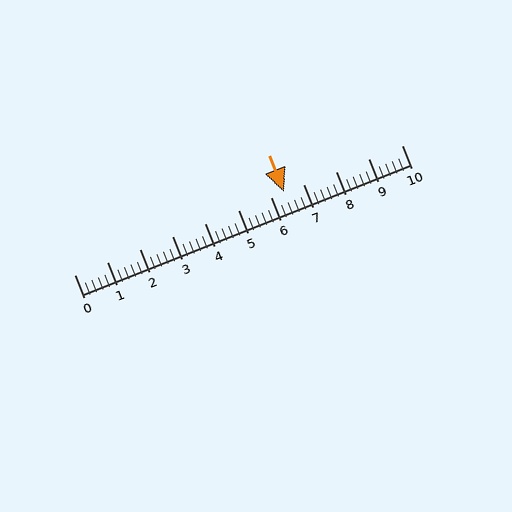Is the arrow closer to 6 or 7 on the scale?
The arrow is closer to 6.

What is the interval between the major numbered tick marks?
The major tick marks are spaced 1 units apart.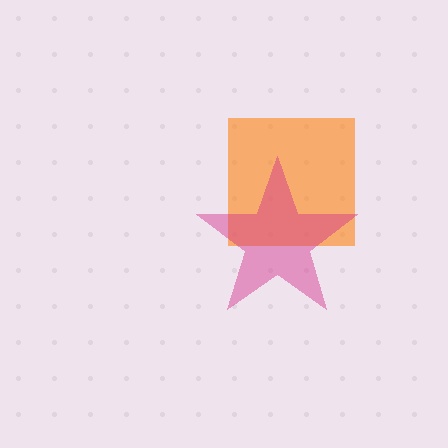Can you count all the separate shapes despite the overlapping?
Yes, there are 2 separate shapes.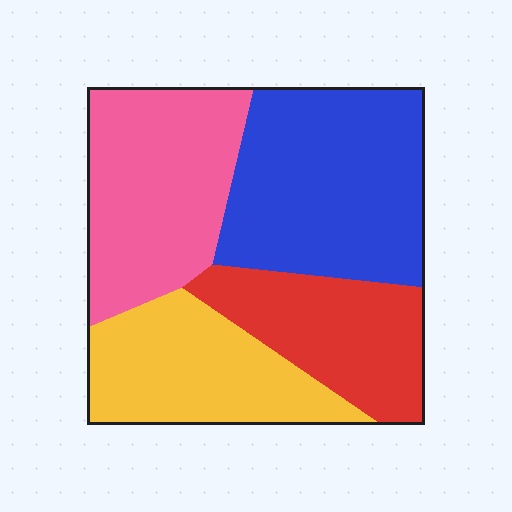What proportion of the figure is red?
Red takes up about one fifth (1/5) of the figure.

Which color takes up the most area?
Blue, at roughly 30%.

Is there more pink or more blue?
Blue.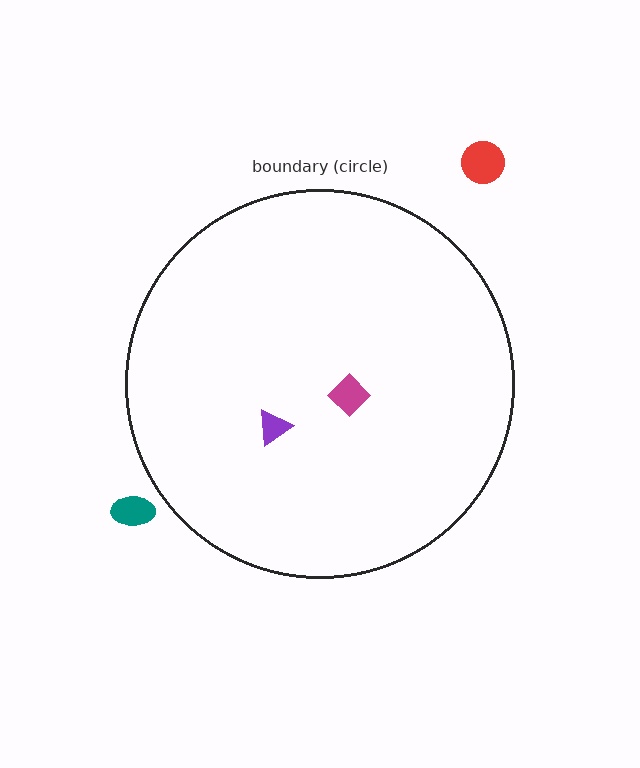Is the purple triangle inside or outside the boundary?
Inside.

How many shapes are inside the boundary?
2 inside, 2 outside.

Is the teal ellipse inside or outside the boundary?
Outside.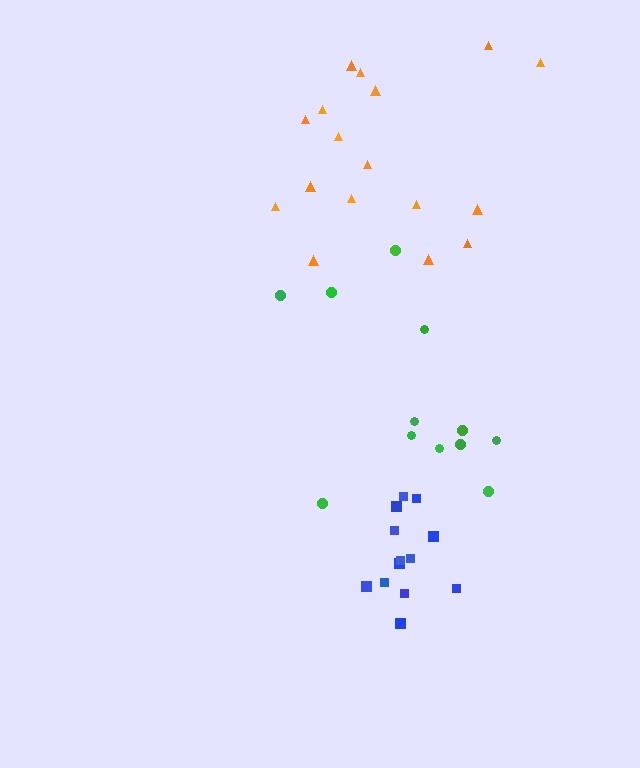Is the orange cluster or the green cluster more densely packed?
Orange.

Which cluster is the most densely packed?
Blue.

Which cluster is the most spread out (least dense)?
Green.